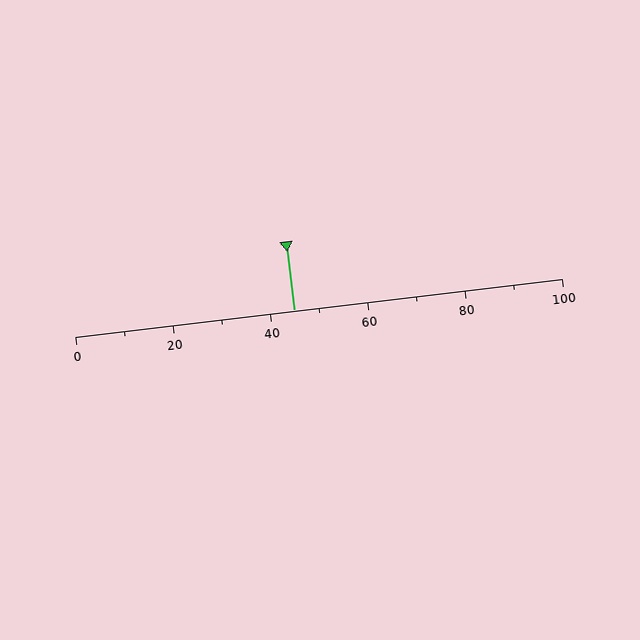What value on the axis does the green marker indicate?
The marker indicates approximately 45.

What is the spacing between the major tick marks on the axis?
The major ticks are spaced 20 apart.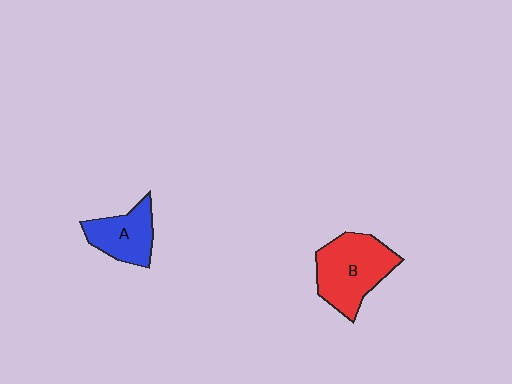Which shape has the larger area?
Shape B (red).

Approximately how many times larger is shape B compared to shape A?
Approximately 1.5 times.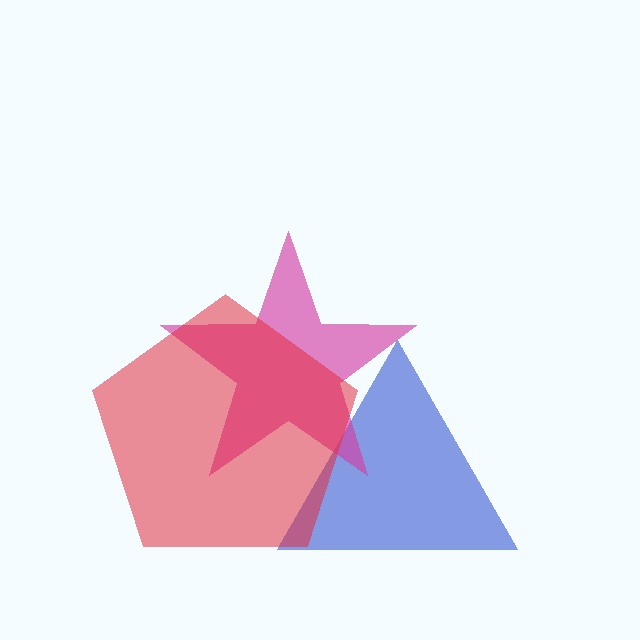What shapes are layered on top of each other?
The layered shapes are: a blue triangle, a magenta star, a red pentagon.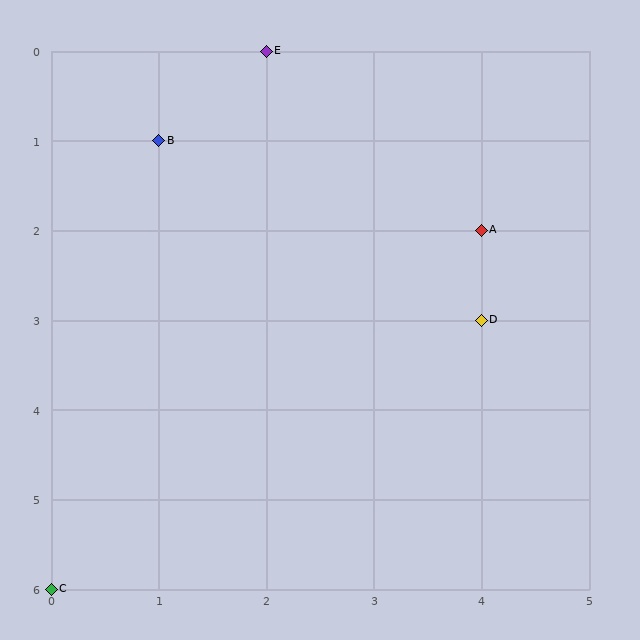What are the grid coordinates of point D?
Point D is at grid coordinates (4, 3).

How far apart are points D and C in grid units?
Points D and C are 4 columns and 3 rows apart (about 5.0 grid units diagonally).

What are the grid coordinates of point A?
Point A is at grid coordinates (4, 2).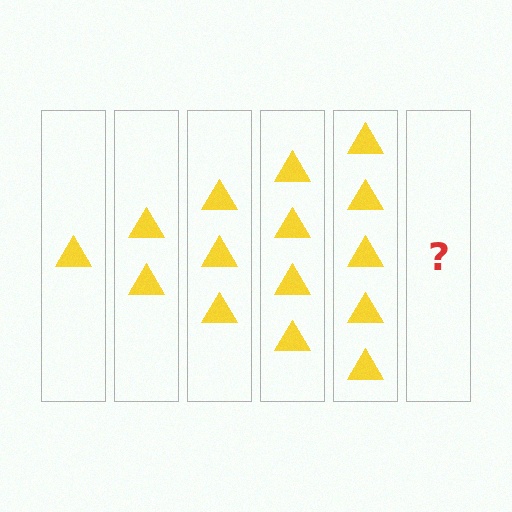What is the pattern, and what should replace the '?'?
The pattern is that each step adds one more triangle. The '?' should be 6 triangles.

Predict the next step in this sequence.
The next step is 6 triangles.